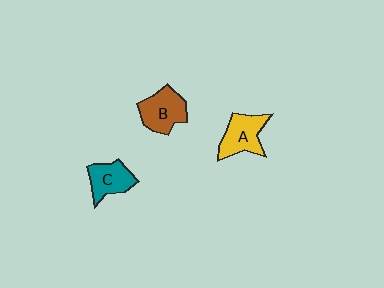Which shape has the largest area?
Shape B (brown).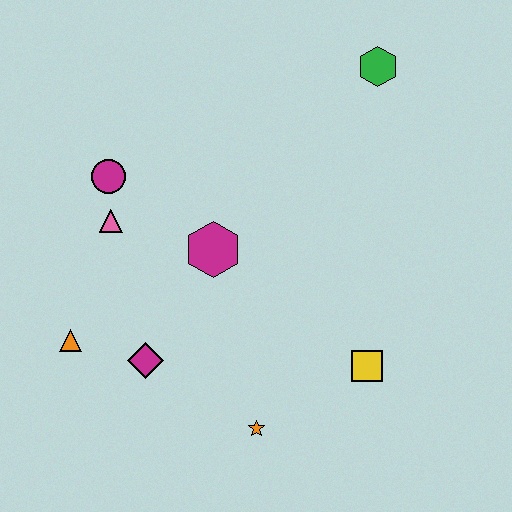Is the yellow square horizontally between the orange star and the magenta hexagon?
No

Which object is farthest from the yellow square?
The magenta circle is farthest from the yellow square.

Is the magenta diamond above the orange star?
Yes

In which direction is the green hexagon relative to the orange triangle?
The green hexagon is to the right of the orange triangle.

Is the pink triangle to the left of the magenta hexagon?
Yes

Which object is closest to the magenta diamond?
The orange triangle is closest to the magenta diamond.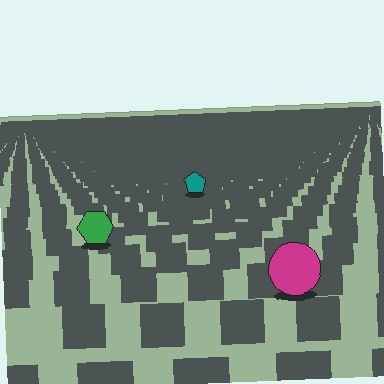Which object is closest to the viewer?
The magenta circle is closest. The texture marks near it are larger and more spread out.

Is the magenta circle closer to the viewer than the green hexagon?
Yes. The magenta circle is closer — you can tell from the texture gradient: the ground texture is coarser near it.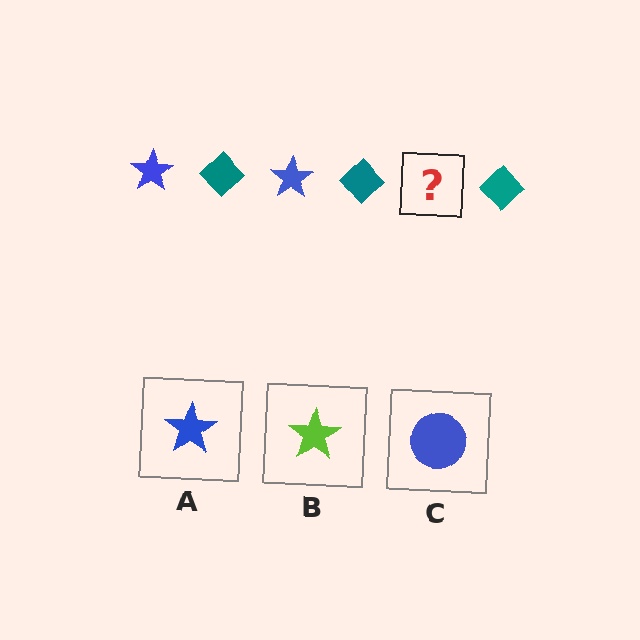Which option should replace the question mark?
Option A.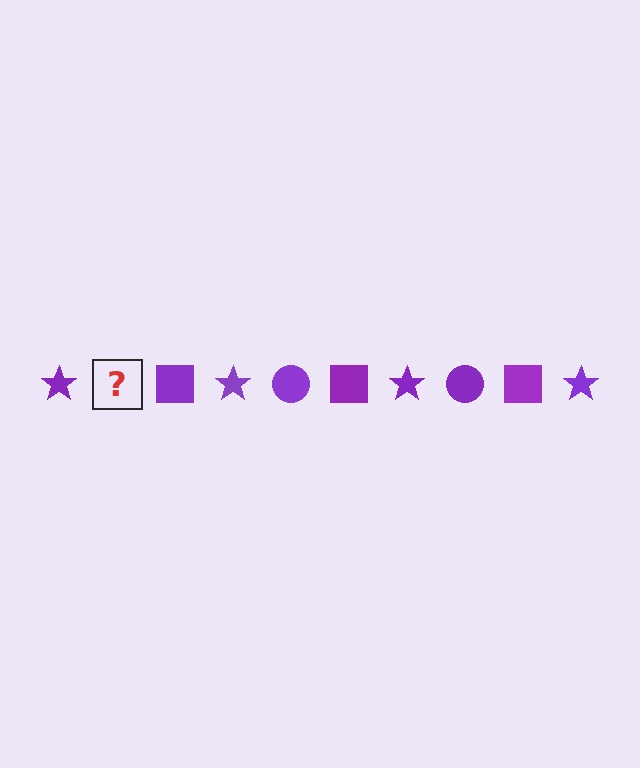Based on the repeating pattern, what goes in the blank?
The blank should be a purple circle.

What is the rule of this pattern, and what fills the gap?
The rule is that the pattern cycles through star, circle, square shapes in purple. The gap should be filled with a purple circle.